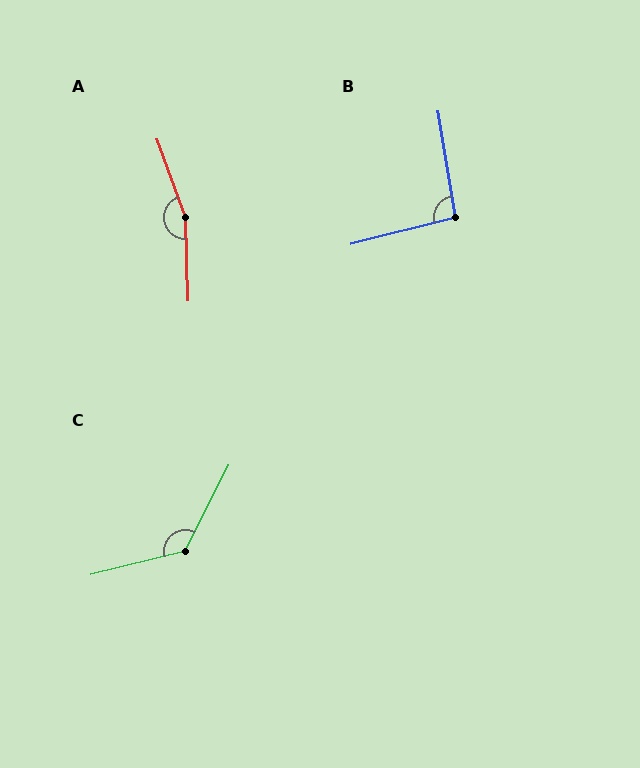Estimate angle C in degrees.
Approximately 131 degrees.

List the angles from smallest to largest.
B (95°), C (131°), A (162°).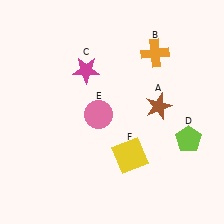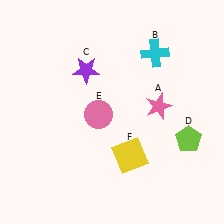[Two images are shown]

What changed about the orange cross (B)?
In Image 1, B is orange. In Image 2, it changed to cyan.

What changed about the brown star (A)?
In Image 1, A is brown. In Image 2, it changed to pink.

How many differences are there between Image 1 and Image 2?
There are 3 differences between the two images.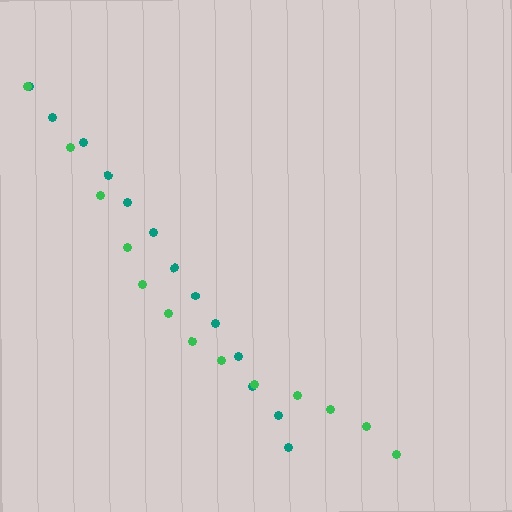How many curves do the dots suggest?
There are 2 distinct paths.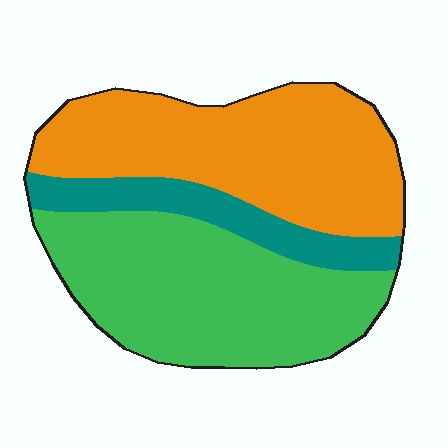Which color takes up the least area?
Teal, at roughly 15%.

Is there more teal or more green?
Green.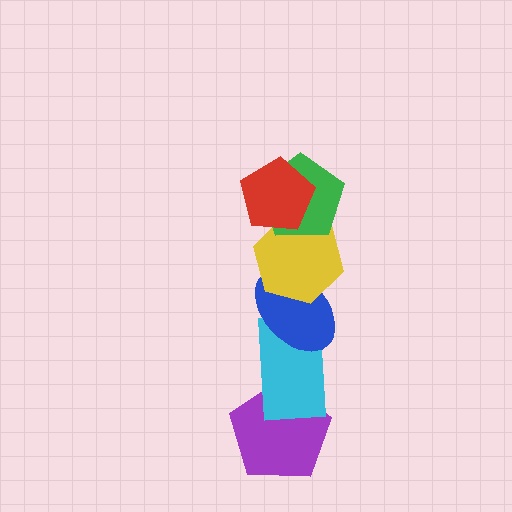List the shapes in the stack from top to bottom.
From top to bottom: the red pentagon, the green pentagon, the yellow hexagon, the blue ellipse, the cyan rectangle, the purple pentagon.